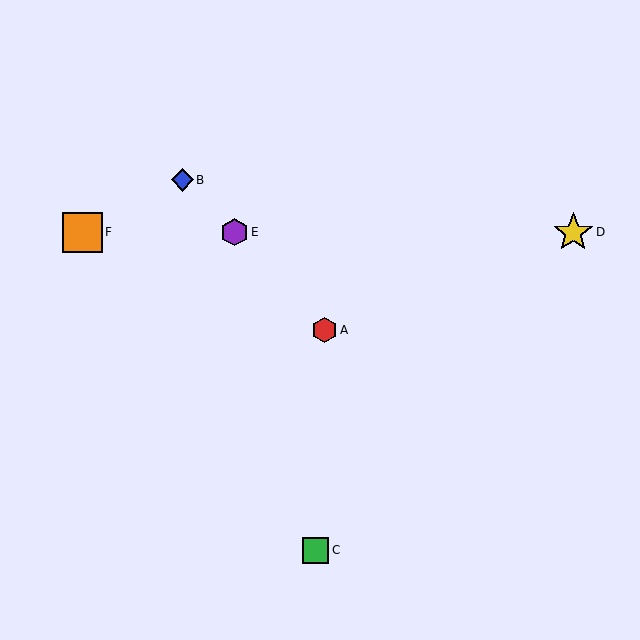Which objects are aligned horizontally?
Objects D, E, F are aligned horizontally.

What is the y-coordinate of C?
Object C is at y≈550.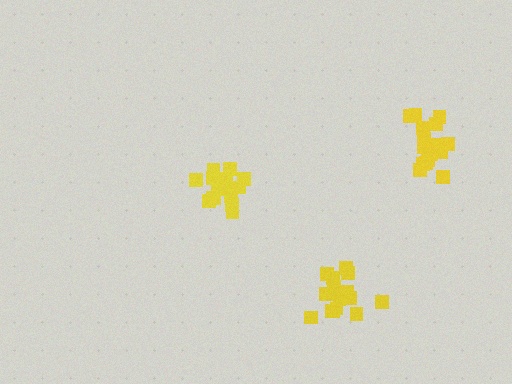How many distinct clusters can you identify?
There are 3 distinct clusters.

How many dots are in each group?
Group 1: 17 dots, Group 2: 16 dots, Group 3: 15 dots (48 total).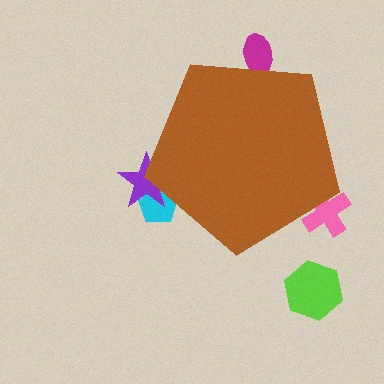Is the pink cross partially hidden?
Yes, the pink cross is partially hidden behind the brown pentagon.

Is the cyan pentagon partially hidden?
Yes, the cyan pentagon is partially hidden behind the brown pentagon.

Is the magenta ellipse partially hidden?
Yes, the magenta ellipse is partially hidden behind the brown pentagon.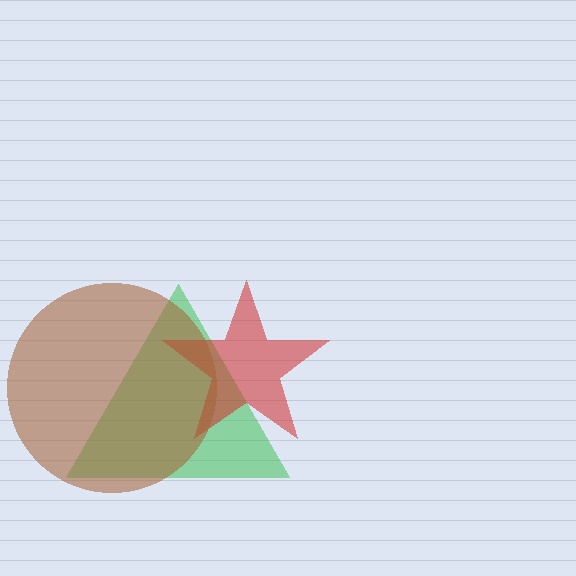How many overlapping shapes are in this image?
There are 3 overlapping shapes in the image.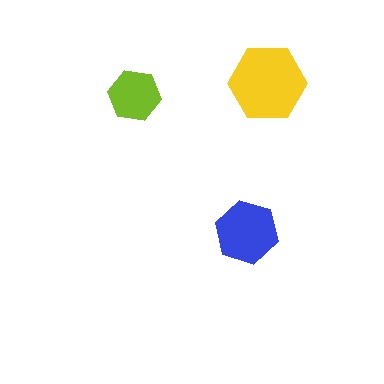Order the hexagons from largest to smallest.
the yellow one, the blue one, the lime one.